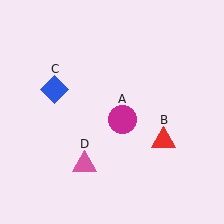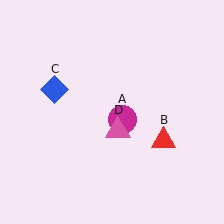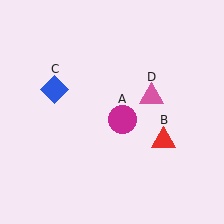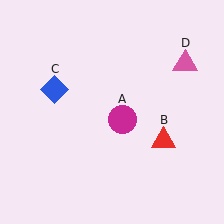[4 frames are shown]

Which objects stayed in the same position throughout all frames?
Magenta circle (object A) and red triangle (object B) and blue diamond (object C) remained stationary.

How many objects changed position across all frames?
1 object changed position: pink triangle (object D).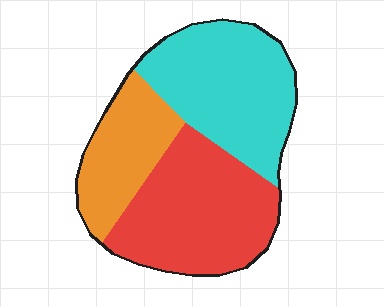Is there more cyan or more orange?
Cyan.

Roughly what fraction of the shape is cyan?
Cyan covers roughly 40% of the shape.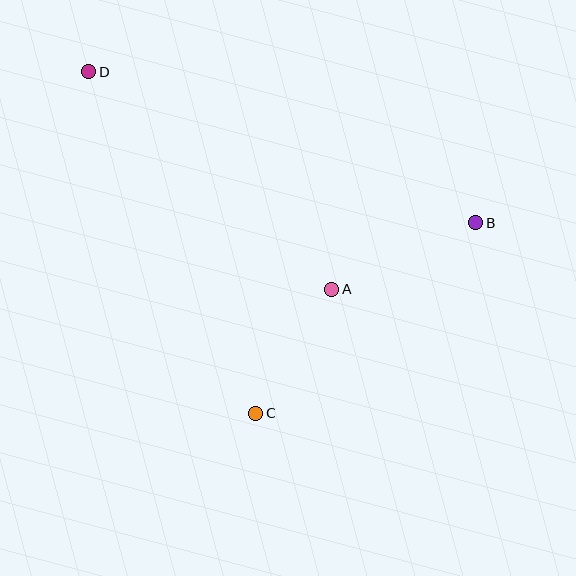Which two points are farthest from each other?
Points B and D are farthest from each other.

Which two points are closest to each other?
Points A and C are closest to each other.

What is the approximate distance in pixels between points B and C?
The distance between B and C is approximately 291 pixels.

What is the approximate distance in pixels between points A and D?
The distance between A and D is approximately 326 pixels.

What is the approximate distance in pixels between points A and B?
The distance between A and B is approximately 159 pixels.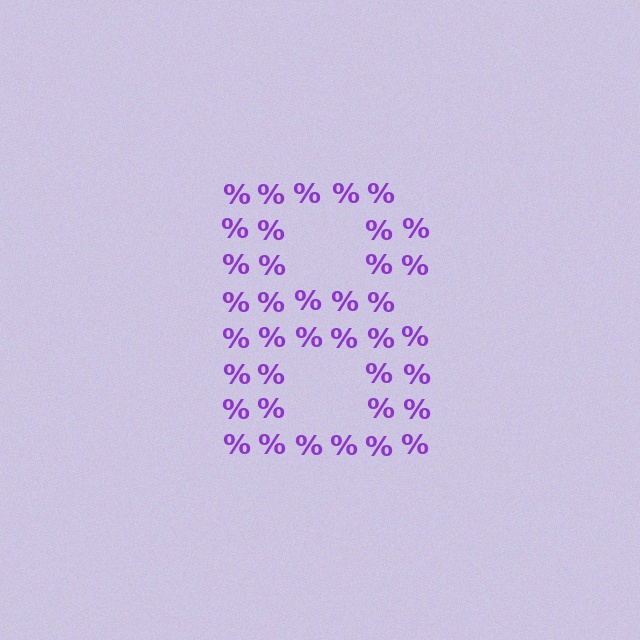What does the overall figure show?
The overall figure shows the letter B.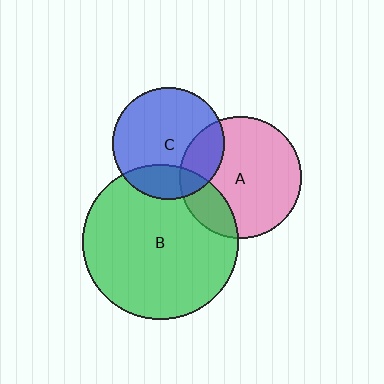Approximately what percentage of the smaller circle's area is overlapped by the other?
Approximately 25%.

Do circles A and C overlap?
Yes.